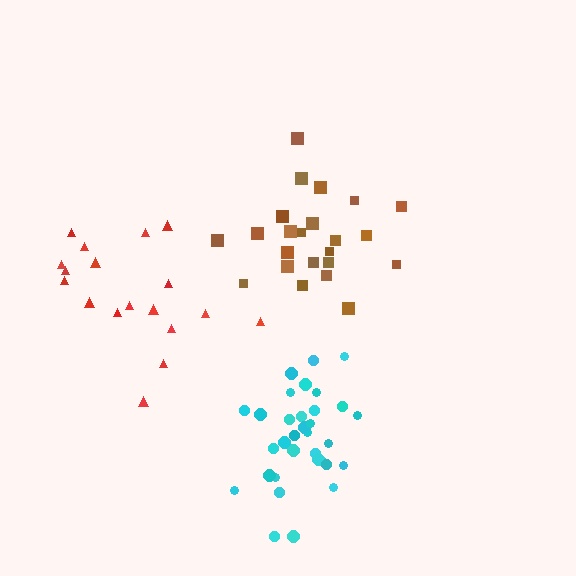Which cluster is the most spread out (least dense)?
Red.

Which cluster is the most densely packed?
Cyan.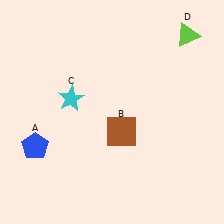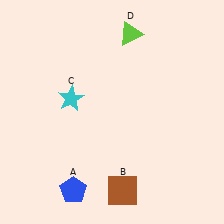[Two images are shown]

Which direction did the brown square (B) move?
The brown square (B) moved down.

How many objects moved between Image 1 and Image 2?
3 objects moved between the two images.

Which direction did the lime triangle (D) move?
The lime triangle (D) moved left.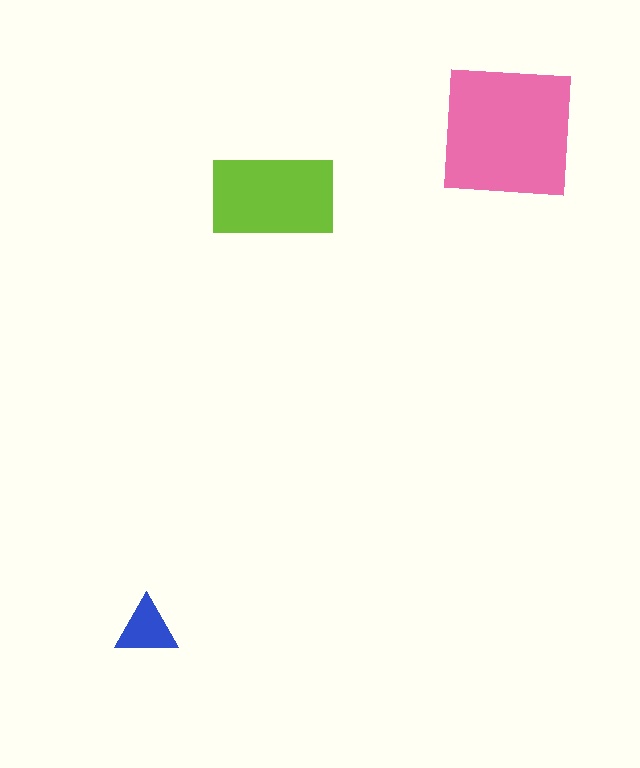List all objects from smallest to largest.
The blue triangle, the lime rectangle, the pink square.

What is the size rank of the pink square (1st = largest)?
1st.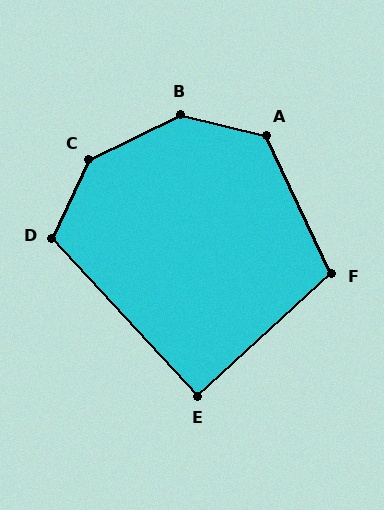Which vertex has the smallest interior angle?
E, at approximately 90 degrees.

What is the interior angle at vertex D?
Approximately 113 degrees (obtuse).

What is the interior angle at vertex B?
Approximately 140 degrees (obtuse).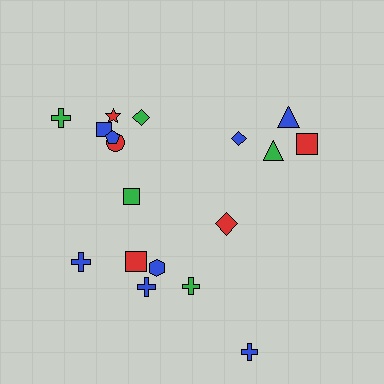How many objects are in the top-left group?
There are 6 objects.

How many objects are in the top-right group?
There are 4 objects.